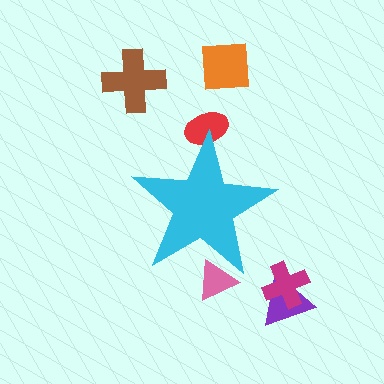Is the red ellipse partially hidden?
Yes, the red ellipse is partially hidden behind the cyan star.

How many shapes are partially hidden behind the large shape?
2 shapes are partially hidden.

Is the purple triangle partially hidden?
No, the purple triangle is fully visible.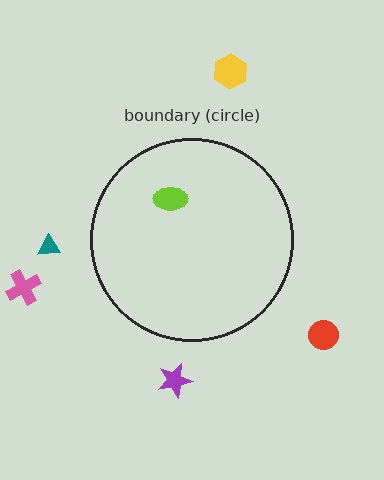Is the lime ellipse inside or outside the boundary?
Inside.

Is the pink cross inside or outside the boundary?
Outside.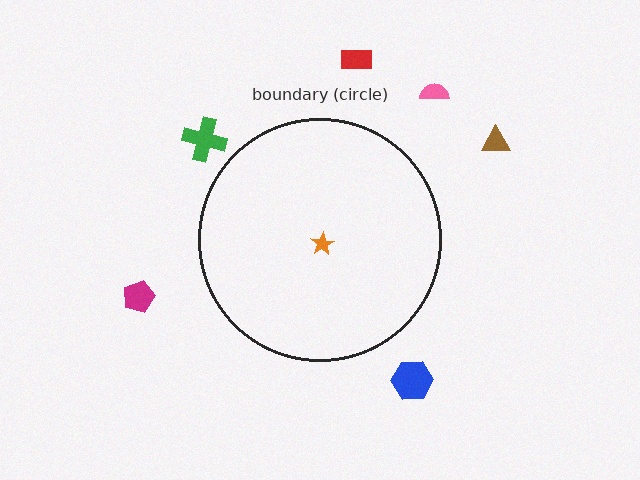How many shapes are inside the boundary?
1 inside, 6 outside.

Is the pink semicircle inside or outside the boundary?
Outside.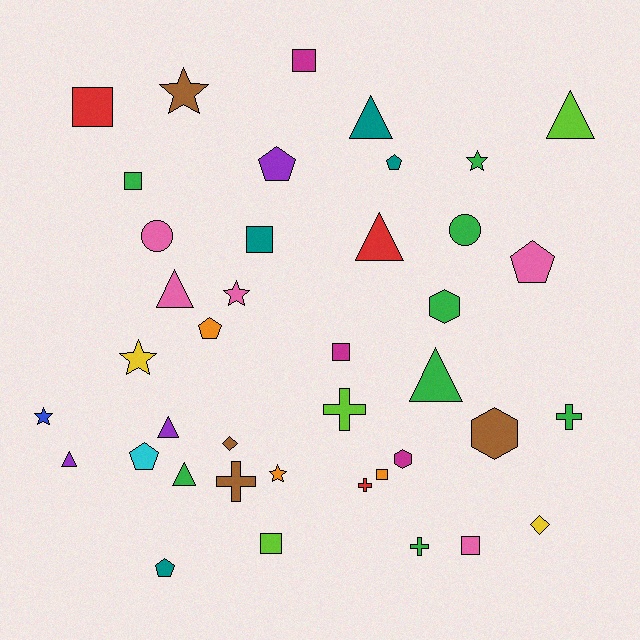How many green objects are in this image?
There are 8 green objects.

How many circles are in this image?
There are 2 circles.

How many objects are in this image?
There are 40 objects.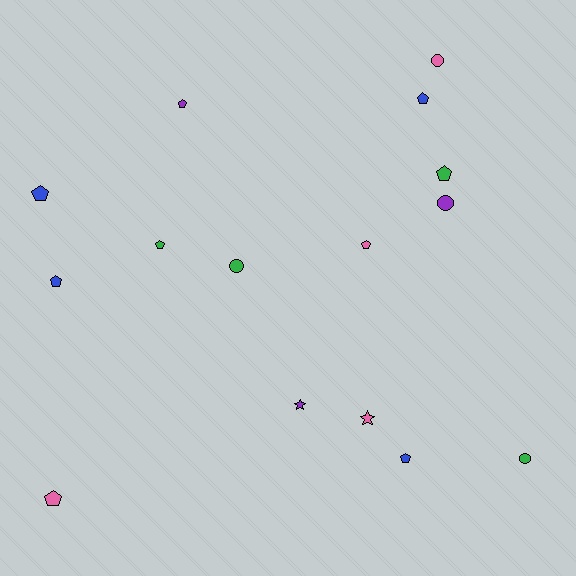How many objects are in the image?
There are 15 objects.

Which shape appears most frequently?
Pentagon, with 9 objects.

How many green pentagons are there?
There are 2 green pentagons.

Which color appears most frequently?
Green, with 4 objects.